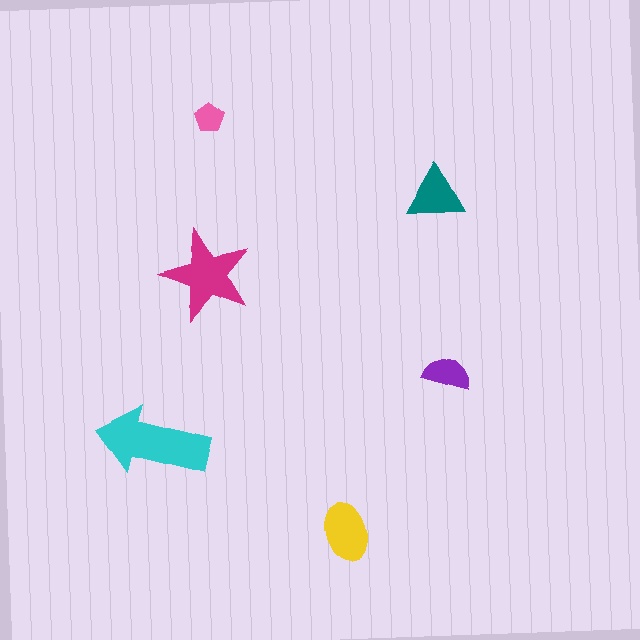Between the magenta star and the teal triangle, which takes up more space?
The magenta star.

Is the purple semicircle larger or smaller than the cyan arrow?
Smaller.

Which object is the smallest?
The pink pentagon.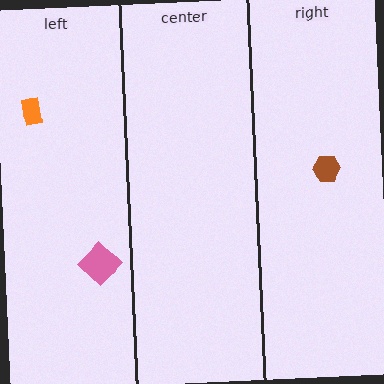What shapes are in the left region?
The pink diamond, the orange rectangle.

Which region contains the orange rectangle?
The left region.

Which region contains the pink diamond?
The left region.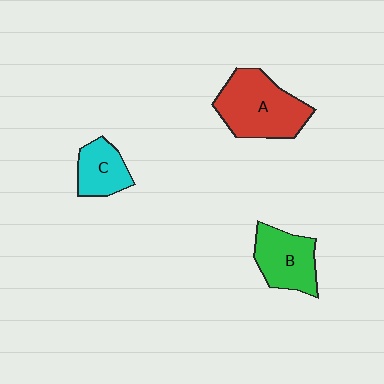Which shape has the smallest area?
Shape C (cyan).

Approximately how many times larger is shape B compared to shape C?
Approximately 1.4 times.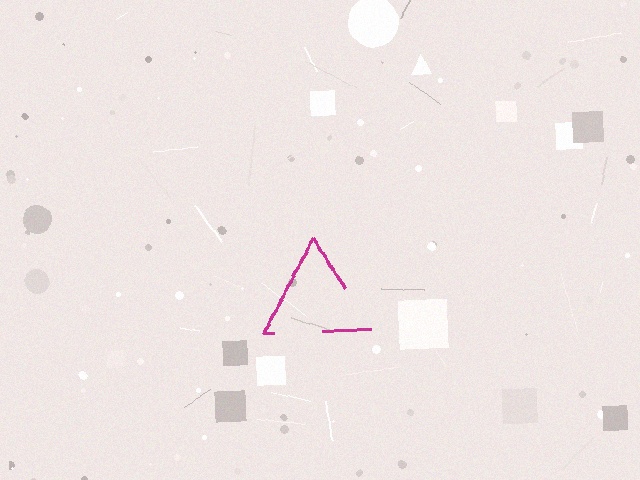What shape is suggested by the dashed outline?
The dashed outline suggests a triangle.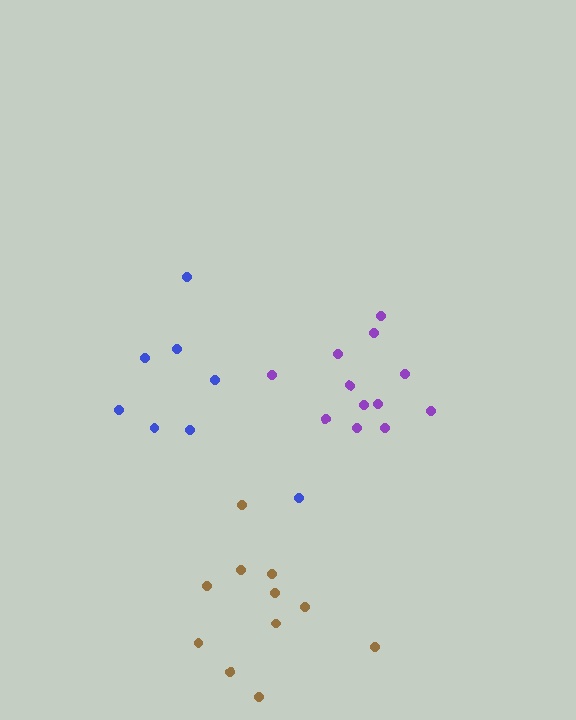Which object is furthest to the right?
The purple cluster is rightmost.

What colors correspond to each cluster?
The clusters are colored: brown, purple, blue.